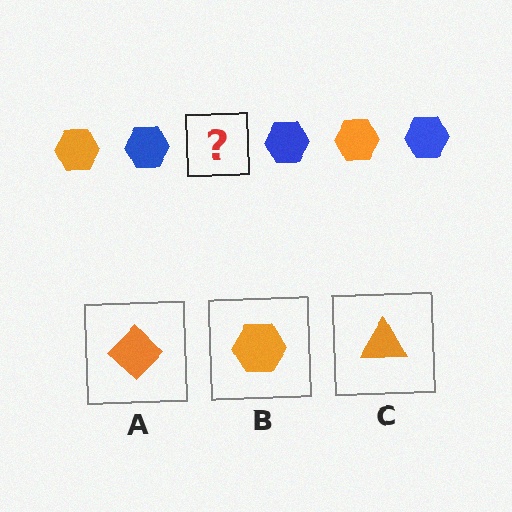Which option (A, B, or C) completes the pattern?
B.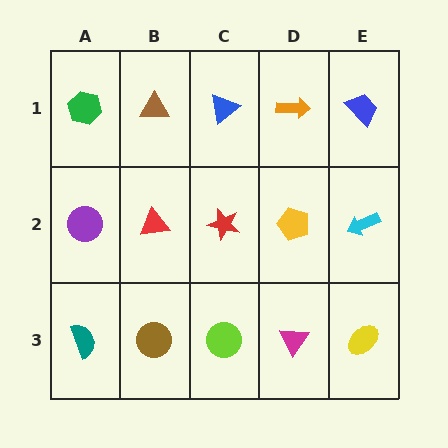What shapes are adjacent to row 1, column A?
A purple circle (row 2, column A), a brown triangle (row 1, column B).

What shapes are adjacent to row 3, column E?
A cyan arrow (row 2, column E), a magenta triangle (row 3, column D).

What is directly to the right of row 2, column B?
A red star.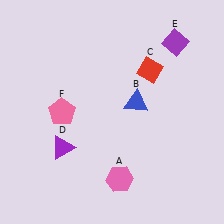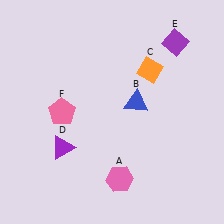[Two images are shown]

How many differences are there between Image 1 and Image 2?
There is 1 difference between the two images.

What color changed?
The diamond (C) changed from red in Image 1 to orange in Image 2.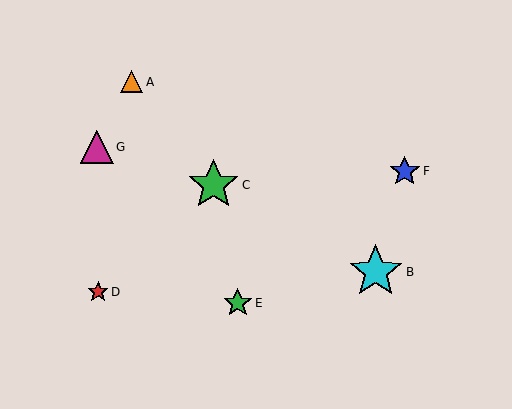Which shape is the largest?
The cyan star (labeled B) is the largest.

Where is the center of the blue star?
The center of the blue star is at (405, 171).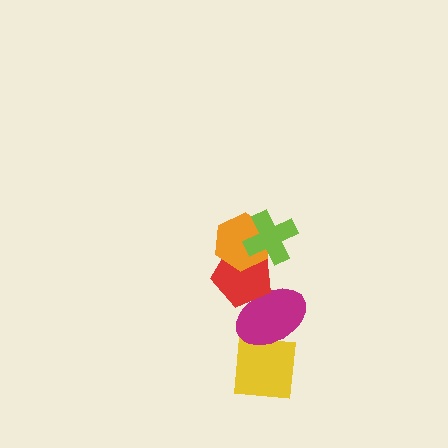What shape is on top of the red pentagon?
The orange hexagon is on top of the red pentagon.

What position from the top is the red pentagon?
The red pentagon is 3rd from the top.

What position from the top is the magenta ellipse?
The magenta ellipse is 4th from the top.